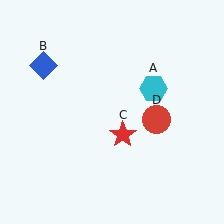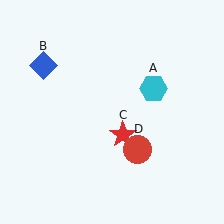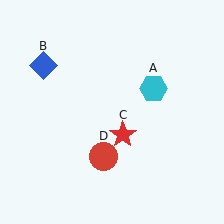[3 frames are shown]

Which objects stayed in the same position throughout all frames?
Cyan hexagon (object A) and blue diamond (object B) and red star (object C) remained stationary.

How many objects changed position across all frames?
1 object changed position: red circle (object D).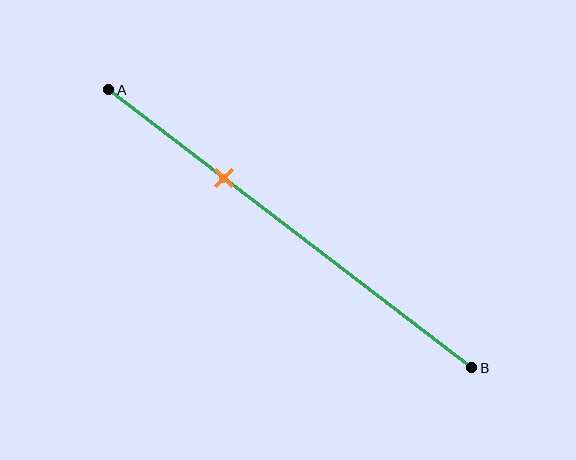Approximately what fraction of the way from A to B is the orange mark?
The orange mark is approximately 30% of the way from A to B.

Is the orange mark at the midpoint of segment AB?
No, the mark is at about 30% from A, not at the 50% midpoint.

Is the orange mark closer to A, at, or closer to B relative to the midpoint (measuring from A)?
The orange mark is closer to point A than the midpoint of segment AB.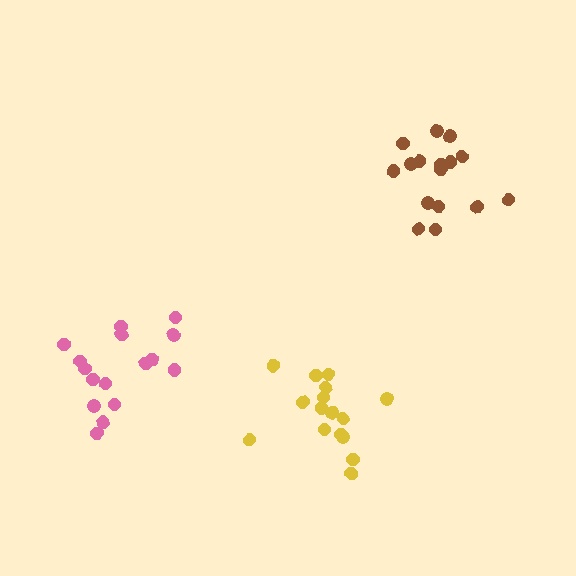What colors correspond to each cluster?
The clusters are colored: yellow, brown, pink.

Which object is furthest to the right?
The brown cluster is rightmost.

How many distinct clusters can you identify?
There are 3 distinct clusters.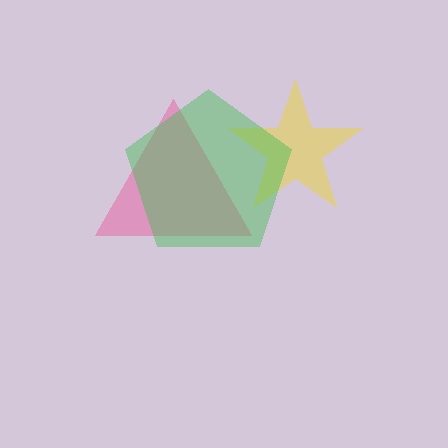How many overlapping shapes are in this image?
There are 3 overlapping shapes in the image.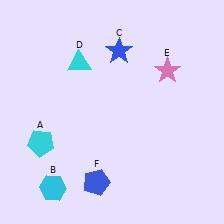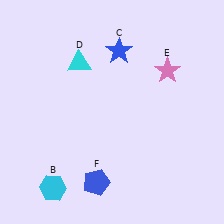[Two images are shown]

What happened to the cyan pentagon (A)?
The cyan pentagon (A) was removed in Image 2. It was in the bottom-left area of Image 1.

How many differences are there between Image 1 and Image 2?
There is 1 difference between the two images.